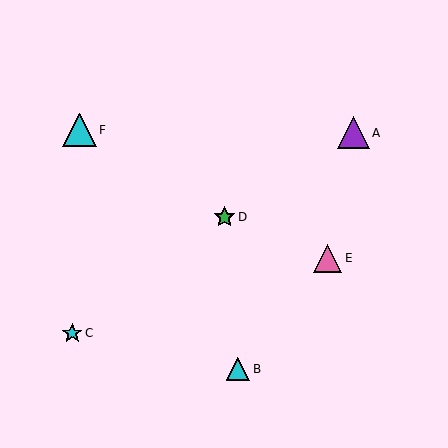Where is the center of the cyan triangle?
The center of the cyan triangle is at (238, 369).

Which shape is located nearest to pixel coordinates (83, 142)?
The cyan triangle (labeled F) at (79, 130) is nearest to that location.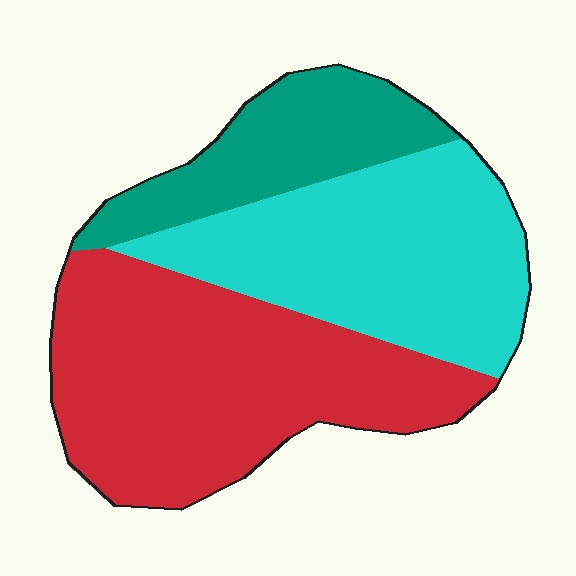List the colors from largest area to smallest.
From largest to smallest: red, cyan, teal.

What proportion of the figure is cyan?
Cyan covers around 35% of the figure.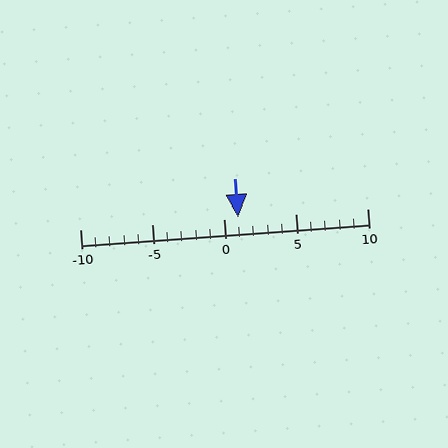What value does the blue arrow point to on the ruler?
The blue arrow points to approximately 1.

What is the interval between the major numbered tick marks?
The major tick marks are spaced 5 units apart.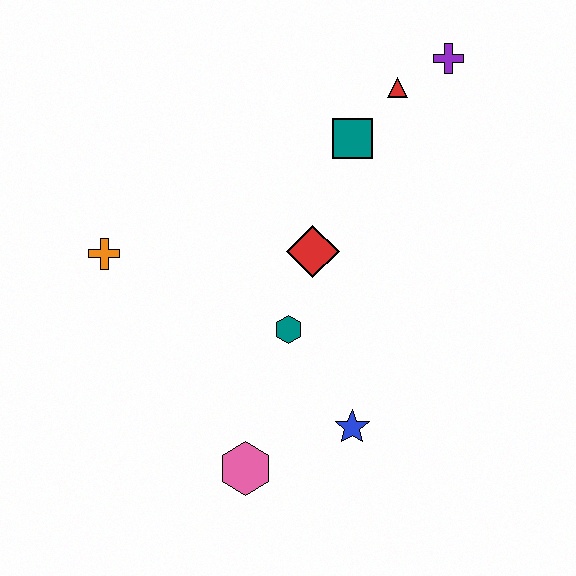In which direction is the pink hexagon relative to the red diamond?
The pink hexagon is below the red diamond.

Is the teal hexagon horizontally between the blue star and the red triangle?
No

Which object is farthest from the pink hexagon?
The purple cross is farthest from the pink hexagon.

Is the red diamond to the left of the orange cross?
No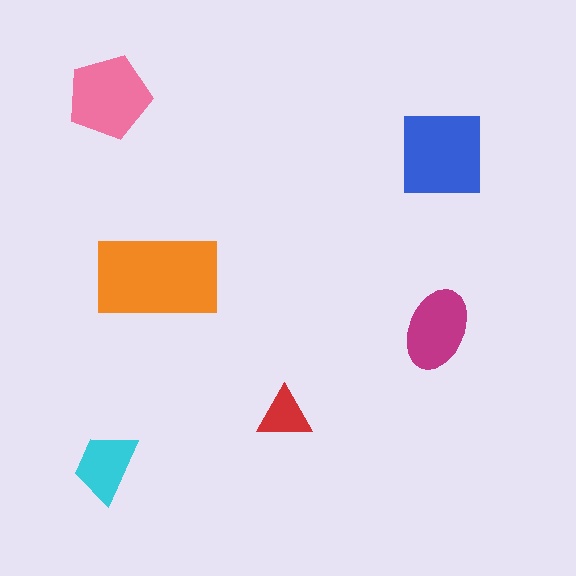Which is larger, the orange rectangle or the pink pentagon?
The orange rectangle.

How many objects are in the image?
There are 6 objects in the image.